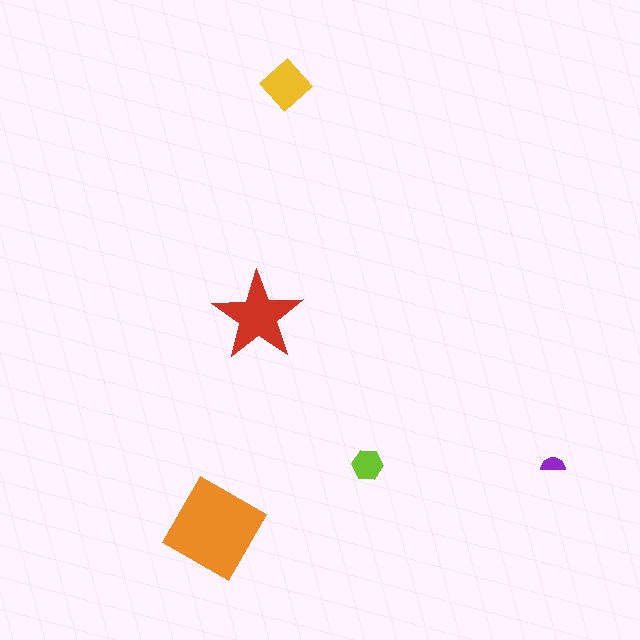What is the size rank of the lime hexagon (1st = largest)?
4th.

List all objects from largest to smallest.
The orange diamond, the red star, the yellow diamond, the lime hexagon, the purple semicircle.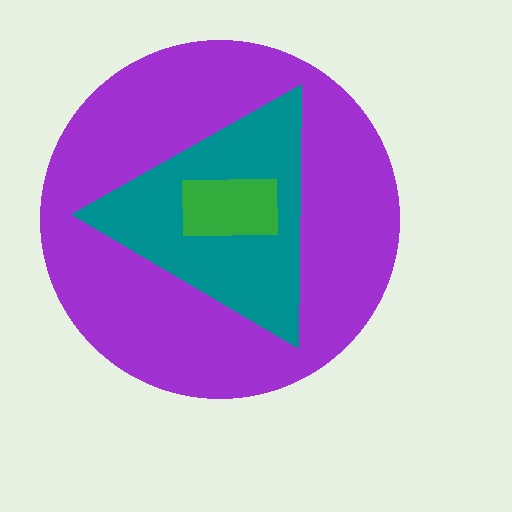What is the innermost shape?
The green rectangle.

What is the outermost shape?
The purple circle.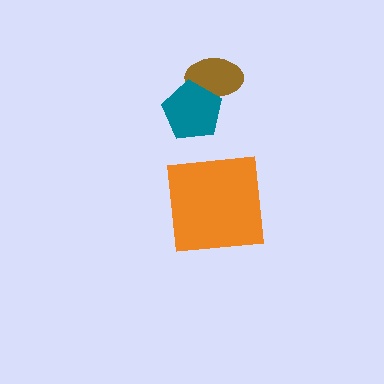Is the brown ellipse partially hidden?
Yes, it is partially covered by another shape.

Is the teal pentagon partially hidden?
No, no other shape covers it.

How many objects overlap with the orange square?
0 objects overlap with the orange square.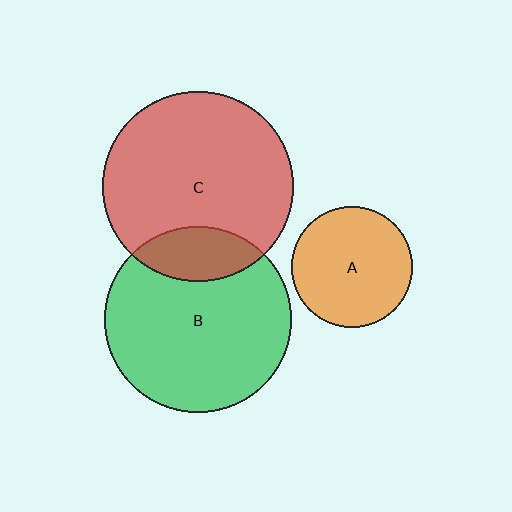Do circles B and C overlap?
Yes.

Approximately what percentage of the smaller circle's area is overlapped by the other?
Approximately 20%.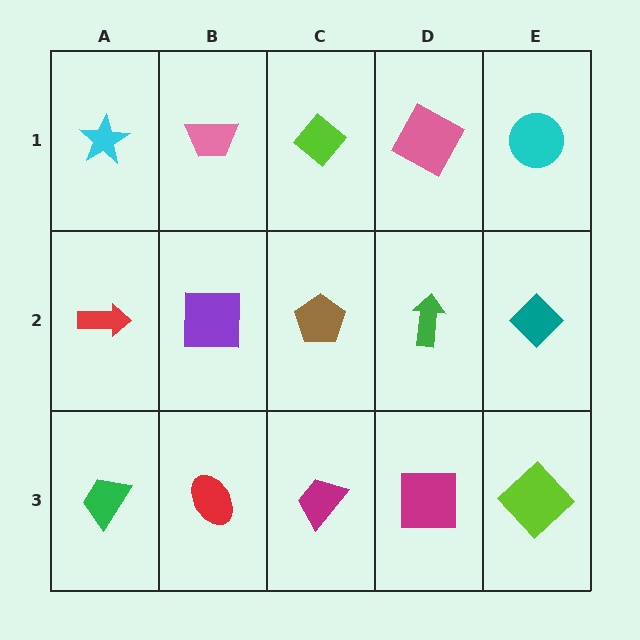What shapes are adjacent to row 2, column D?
A pink square (row 1, column D), a magenta square (row 3, column D), a brown pentagon (row 2, column C), a teal diamond (row 2, column E).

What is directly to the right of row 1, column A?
A pink trapezoid.